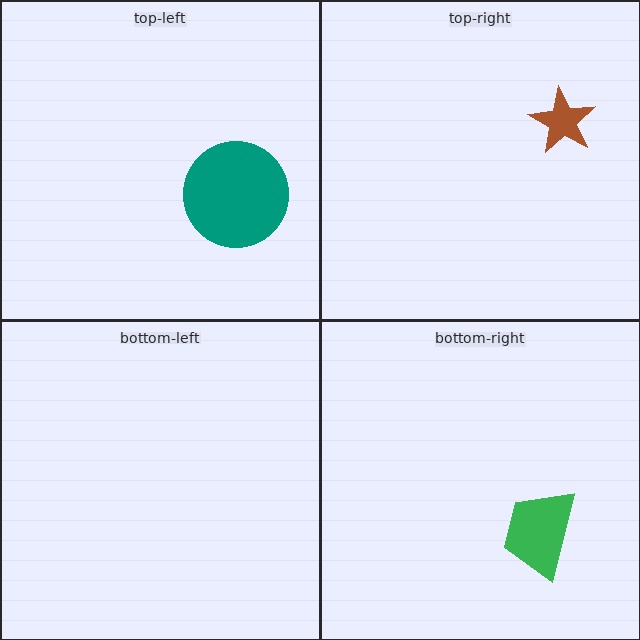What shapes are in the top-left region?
The teal circle.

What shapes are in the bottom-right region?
The green trapezoid.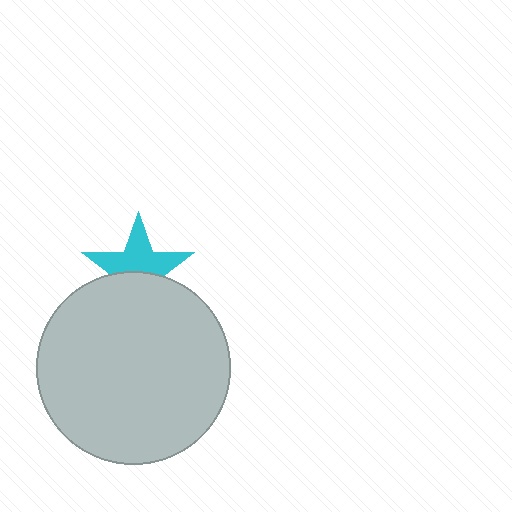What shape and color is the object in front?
The object in front is a light gray circle.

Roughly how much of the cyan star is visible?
About half of it is visible (roughly 56%).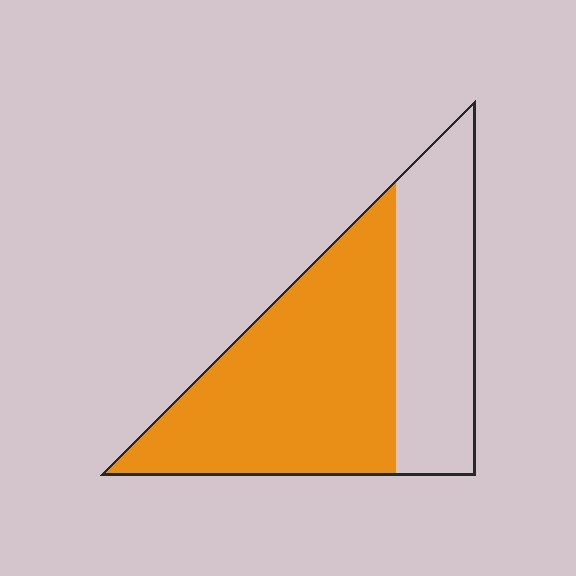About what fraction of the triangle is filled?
About five eighths (5/8).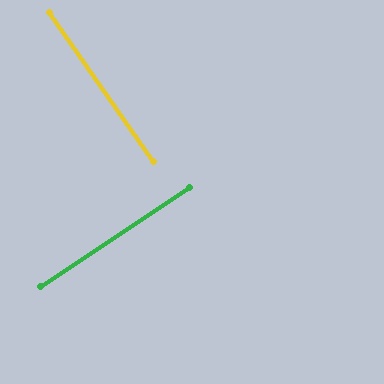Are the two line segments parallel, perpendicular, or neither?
Perpendicular — they meet at approximately 89°.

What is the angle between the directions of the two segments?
Approximately 89 degrees.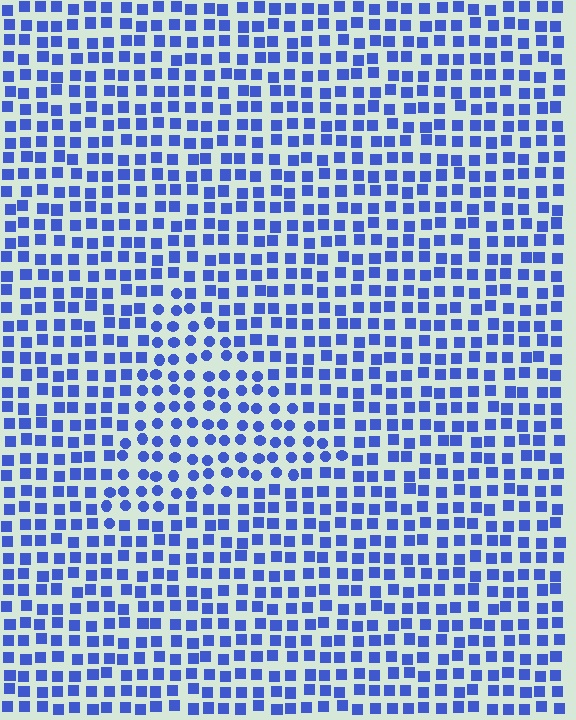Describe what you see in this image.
The image is filled with small blue elements arranged in a uniform grid. A triangle-shaped region contains circles, while the surrounding area contains squares. The boundary is defined purely by the change in element shape.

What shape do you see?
I see a triangle.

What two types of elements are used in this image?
The image uses circles inside the triangle region and squares outside it.